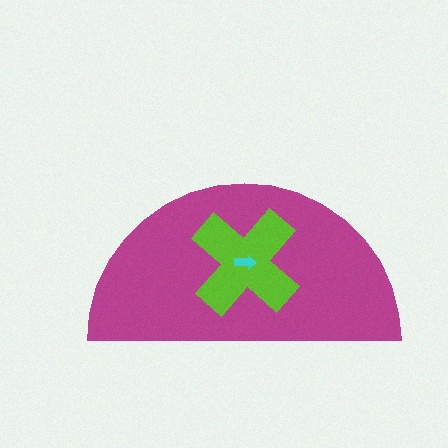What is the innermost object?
The cyan arrow.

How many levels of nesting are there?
3.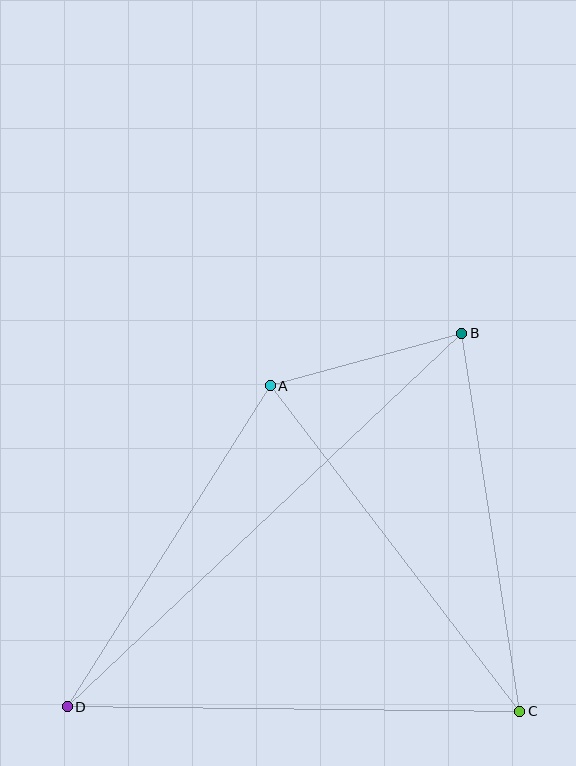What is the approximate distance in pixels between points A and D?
The distance between A and D is approximately 380 pixels.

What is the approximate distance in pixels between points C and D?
The distance between C and D is approximately 452 pixels.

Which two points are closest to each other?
Points A and B are closest to each other.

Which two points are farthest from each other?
Points B and D are farthest from each other.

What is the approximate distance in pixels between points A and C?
The distance between A and C is approximately 410 pixels.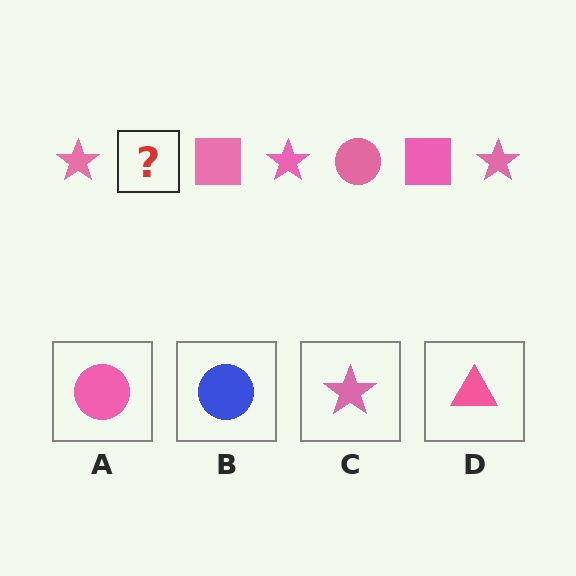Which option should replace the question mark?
Option A.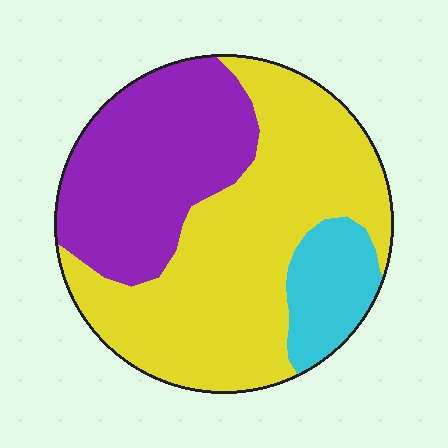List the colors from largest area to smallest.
From largest to smallest: yellow, purple, cyan.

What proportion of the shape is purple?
Purple covers about 35% of the shape.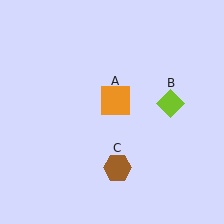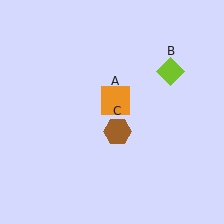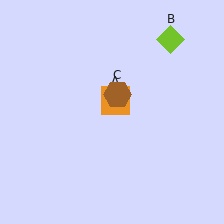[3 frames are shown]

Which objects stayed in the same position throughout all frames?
Orange square (object A) remained stationary.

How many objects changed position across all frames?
2 objects changed position: lime diamond (object B), brown hexagon (object C).